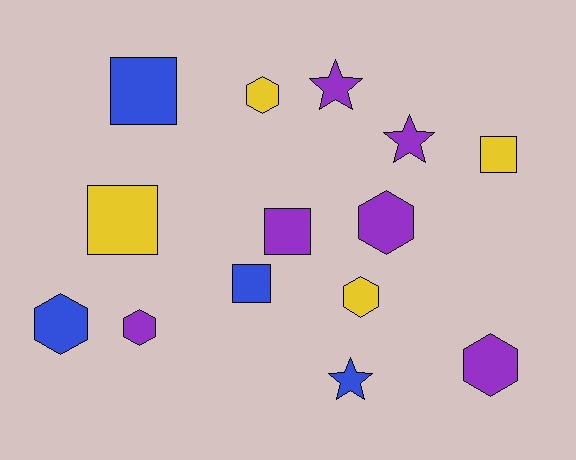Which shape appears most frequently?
Hexagon, with 6 objects.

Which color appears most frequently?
Purple, with 6 objects.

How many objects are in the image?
There are 14 objects.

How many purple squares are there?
There is 1 purple square.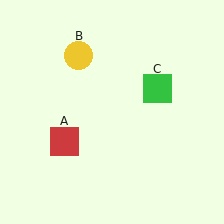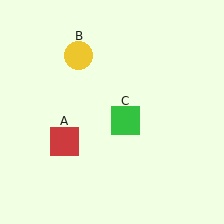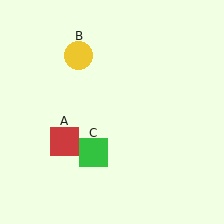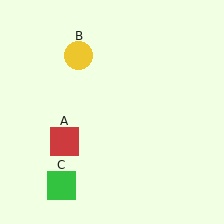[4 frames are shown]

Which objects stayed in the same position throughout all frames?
Red square (object A) and yellow circle (object B) remained stationary.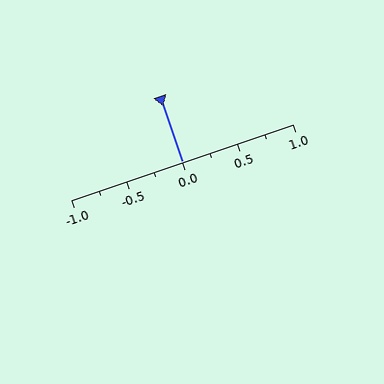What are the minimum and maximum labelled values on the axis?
The axis runs from -1.0 to 1.0.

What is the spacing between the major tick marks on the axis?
The major ticks are spaced 0.5 apart.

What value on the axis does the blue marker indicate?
The marker indicates approximately 0.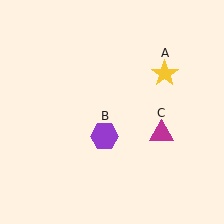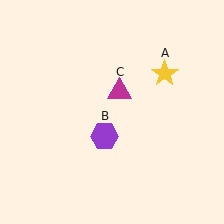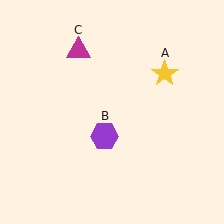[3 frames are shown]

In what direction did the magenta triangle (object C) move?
The magenta triangle (object C) moved up and to the left.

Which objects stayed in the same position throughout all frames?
Yellow star (object A) and purple hexagon (object B) remained stationary.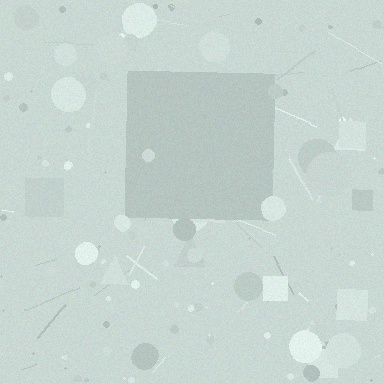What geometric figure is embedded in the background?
A square is embedded in the background.